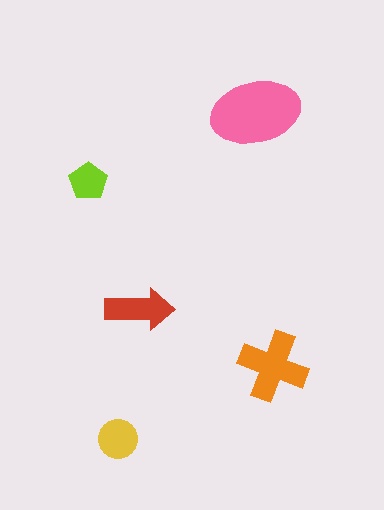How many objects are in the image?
There are 5 objects in the image.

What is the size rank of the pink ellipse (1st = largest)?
1st.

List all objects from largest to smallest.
The pink ellipse, the orange cross, the red arrow, the yellow circle, the lime pentagon.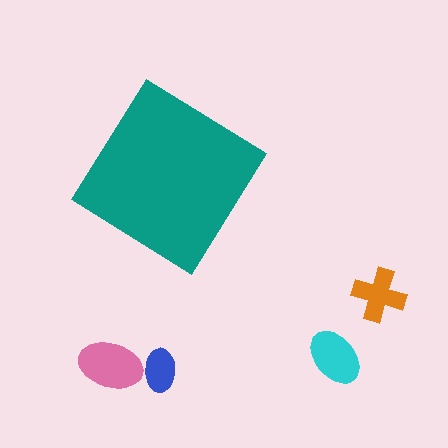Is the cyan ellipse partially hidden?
No, the cyan ellipse is fully visible.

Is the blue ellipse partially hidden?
No, the blue ellipse is fully visible.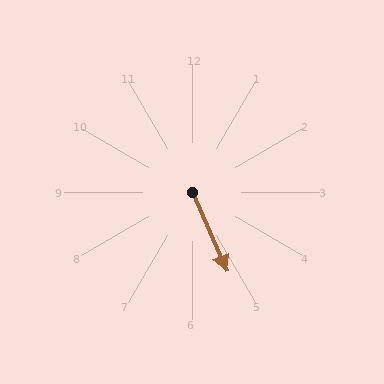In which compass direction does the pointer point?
Southeast.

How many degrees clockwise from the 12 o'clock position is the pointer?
Approximately 156 degrees.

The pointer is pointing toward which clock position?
Roughly 5 o'clock.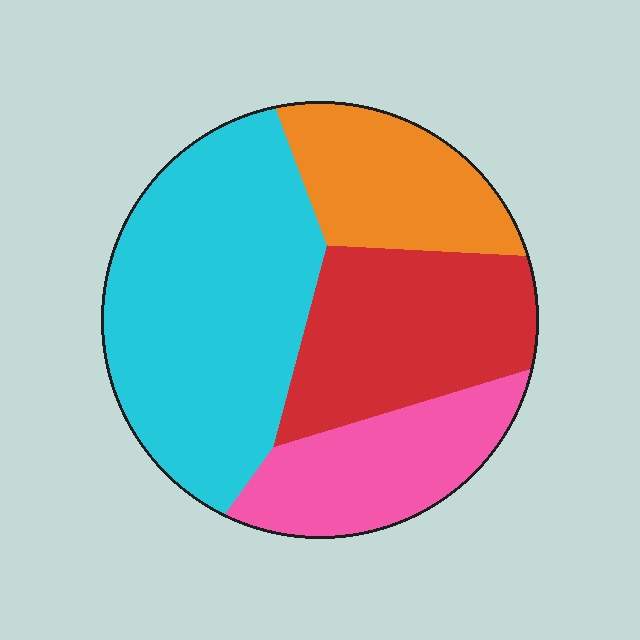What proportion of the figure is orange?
Orange takes up about one sixth (1/6) of the figure.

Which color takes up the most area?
Cyan, at roughly 40%.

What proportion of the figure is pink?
Pink takes up about one sixth (1/6) of the figure.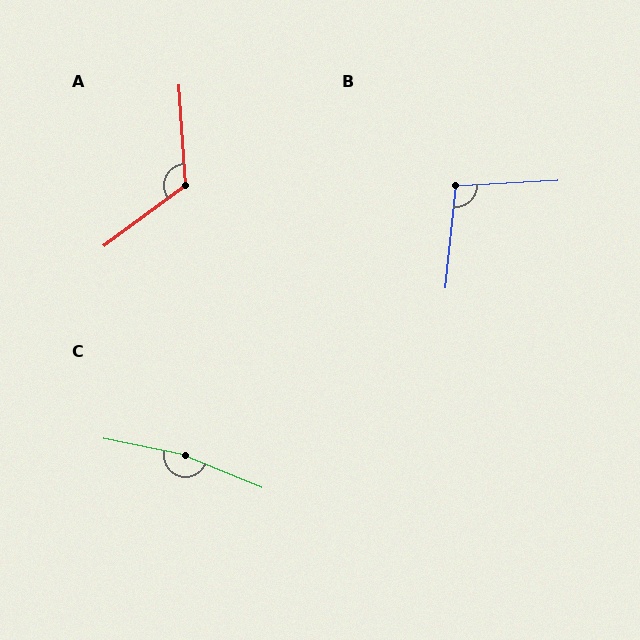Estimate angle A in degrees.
Approximately 123 degrees.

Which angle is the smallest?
B, at approximately 99 degrees.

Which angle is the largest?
C, at approximately 169 degrees.